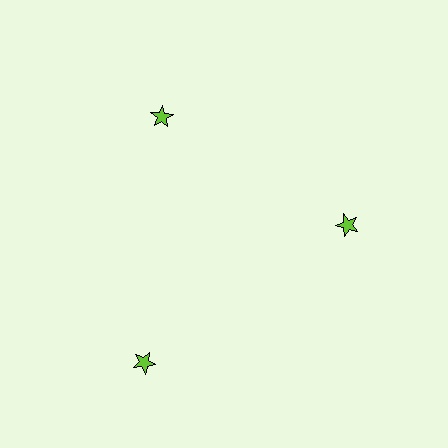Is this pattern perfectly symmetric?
No. The 3 lime stars are arranged in a ring, but one element near the 7 o'clock position is pushed outward from the center, breaking the 3-fold rotational symmetry.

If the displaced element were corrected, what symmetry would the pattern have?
It would have 3-fold rotational symmetry — the pattern would map onto itself every 120 degrees.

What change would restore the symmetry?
The symmetry would be restored by moving it inward, back onto the ring so that all 3 stars sit at equal angles and equal distance from the center.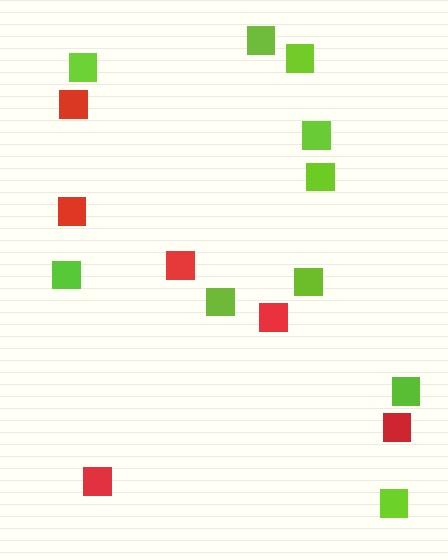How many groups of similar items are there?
There are 2 groups: one group of red squares (6) and one group of lime squares (10).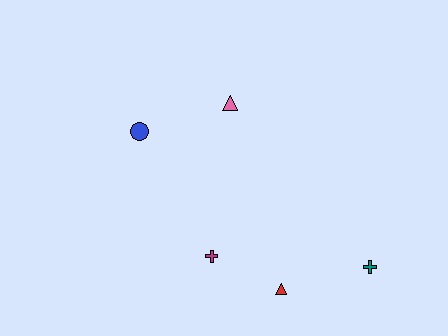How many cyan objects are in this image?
There are no cyan objects.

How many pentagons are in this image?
There are no pentagons.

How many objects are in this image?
There are 5 objects.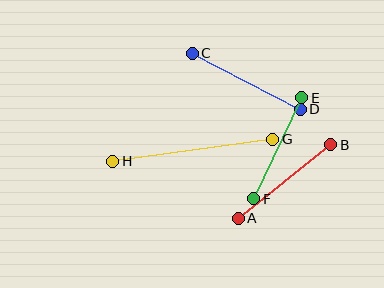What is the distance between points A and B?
The distance is approximately 118 pixels.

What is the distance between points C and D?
The distance is approximately 122 pixels.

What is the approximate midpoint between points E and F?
The midpoint is at approximately (278, 148) pixels.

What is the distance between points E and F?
The distance is approximately 112 pixels.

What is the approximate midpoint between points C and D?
The midpoint is at approximately (246, 81) pixels.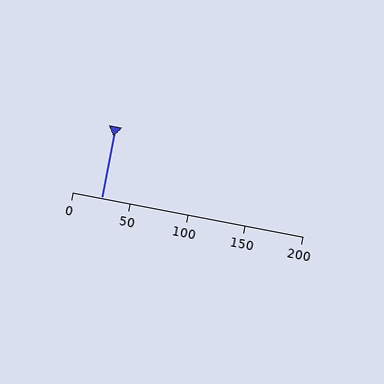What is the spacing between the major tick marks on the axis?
The major ticks are spaced 50 apart.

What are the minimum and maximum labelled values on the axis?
The axis runs from 0 to 200.